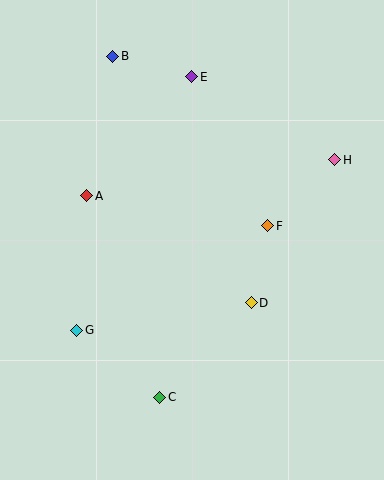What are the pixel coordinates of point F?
Point F is at (268, 226).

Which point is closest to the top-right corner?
Point H is closest to the top-right corner.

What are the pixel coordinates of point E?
Point E is at (192, 77).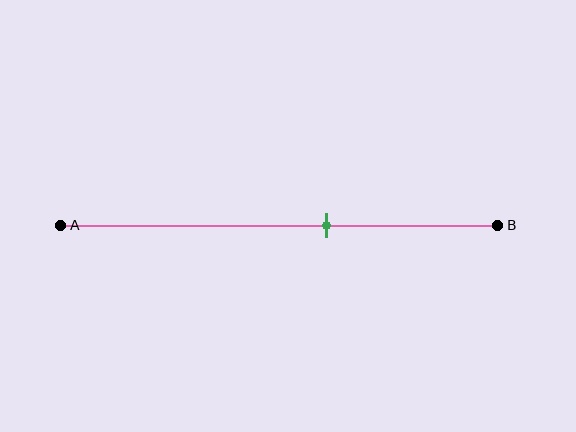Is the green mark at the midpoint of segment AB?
No, the mark is at about 60% from A, not at the 50% midpoint.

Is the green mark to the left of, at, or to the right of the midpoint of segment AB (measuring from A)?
The green mark is to the right of the midpoint of segment AB.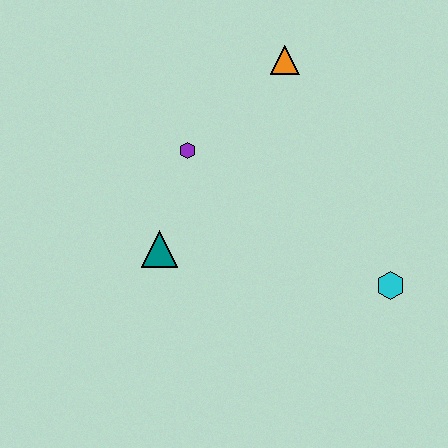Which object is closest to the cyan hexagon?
The teal triangle is closest to the cyan hexagon.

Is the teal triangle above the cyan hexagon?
Yes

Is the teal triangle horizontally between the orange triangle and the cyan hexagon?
No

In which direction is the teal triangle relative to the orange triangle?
The teal triangle is below the orange triangle.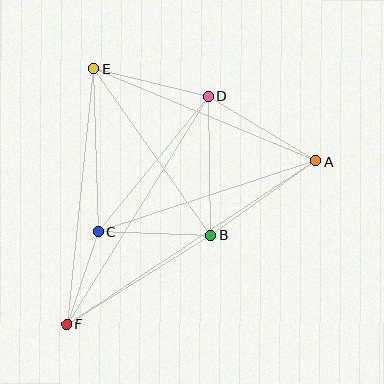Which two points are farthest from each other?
Points A and F are farthest from each other.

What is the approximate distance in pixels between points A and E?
The distance between A and E is approximately 240 pixels.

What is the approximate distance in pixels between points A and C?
The distance between A and C is approximately 229 pixels.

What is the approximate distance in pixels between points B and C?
The distance between B and C is approximately 113 pixels.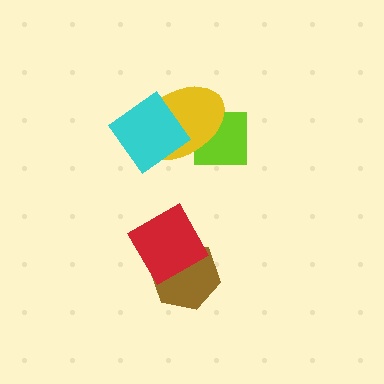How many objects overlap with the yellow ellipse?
2 objects overlap with the yellow ellipse.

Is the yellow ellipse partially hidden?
Yes, it is partially covered by another shape.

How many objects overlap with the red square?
1 object overlaps with the red square.